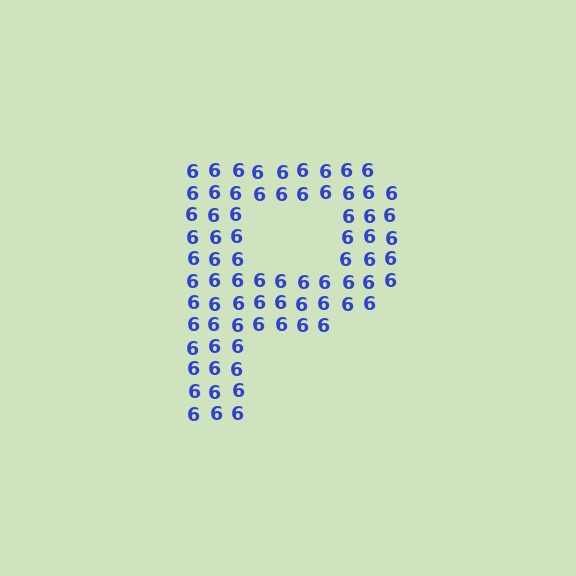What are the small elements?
The small elements are digit 6's.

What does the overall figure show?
The overall figure shows the letter P.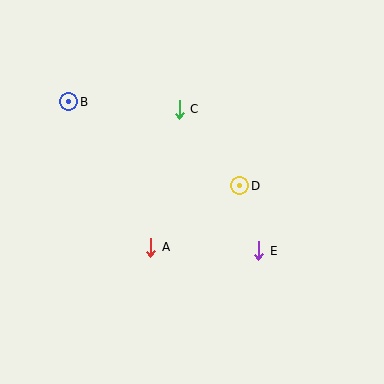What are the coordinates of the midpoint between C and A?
The midpoint between C and A is at (165, 178).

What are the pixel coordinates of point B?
Point B is at (69, 102).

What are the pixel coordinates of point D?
Point D is at (240, 186).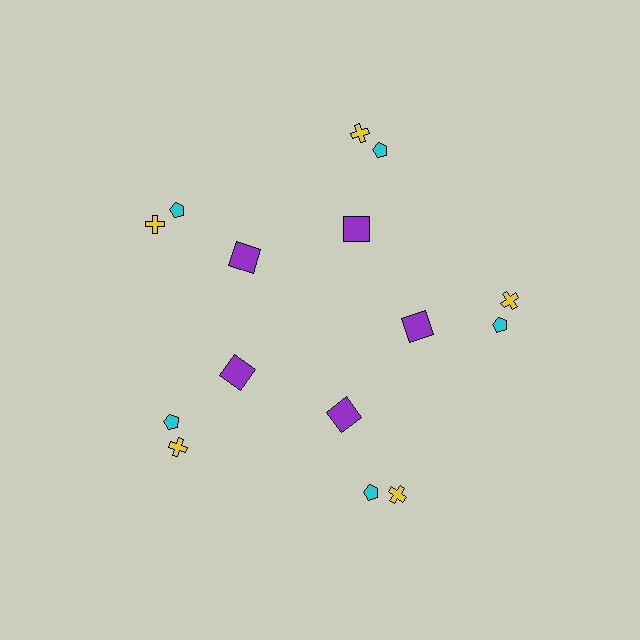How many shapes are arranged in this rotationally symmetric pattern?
There are 15 shapes, arranged in 5 groups of 3.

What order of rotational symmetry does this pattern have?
This pattern has 5-fold rotational symmetry.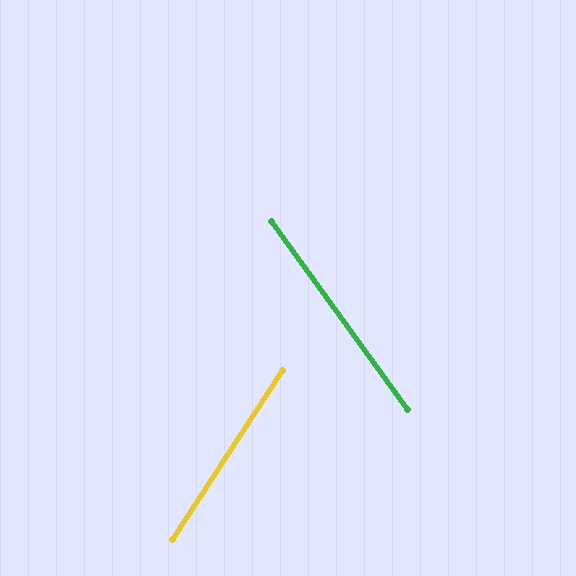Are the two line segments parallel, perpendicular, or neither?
Neither parallel nor perpendicular — they differ by about 69°.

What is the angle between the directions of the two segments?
Approximately 69 degrees.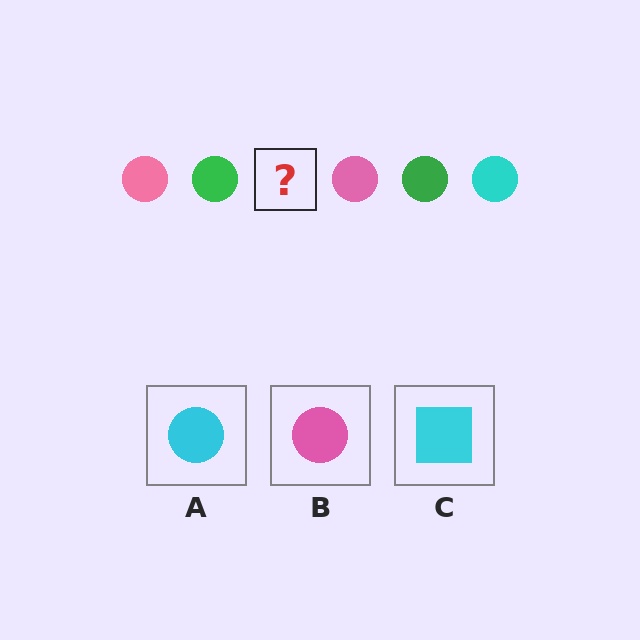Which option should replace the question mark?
Option A.